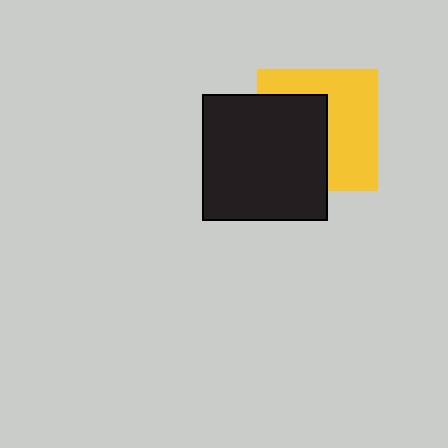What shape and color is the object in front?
The object in front is a black rectangle.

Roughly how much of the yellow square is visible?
About half of it is visible (roughly 53%).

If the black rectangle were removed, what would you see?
You would see the complete yellow square.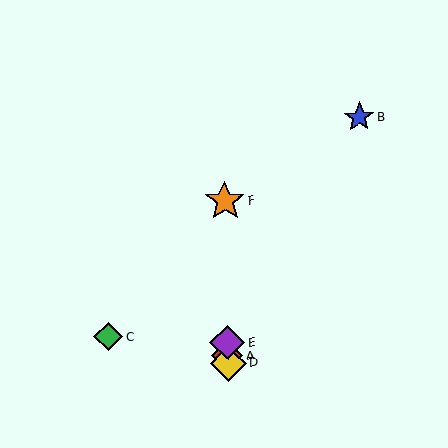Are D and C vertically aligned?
No, D is at x≈228 and C is at x≈108.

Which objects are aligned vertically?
Objects A, D, E, F are aligned vertically.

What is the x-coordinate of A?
Object A is at x≈228.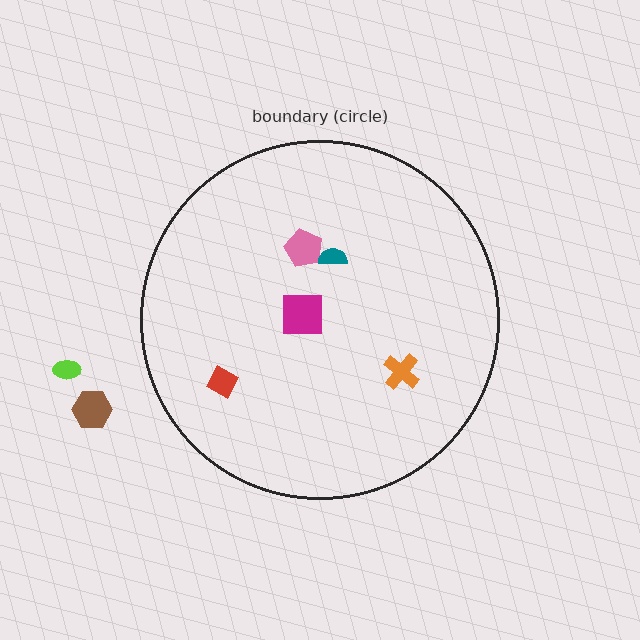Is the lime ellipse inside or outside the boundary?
Outside.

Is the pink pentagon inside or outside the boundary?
Inside.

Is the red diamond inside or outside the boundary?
Inside.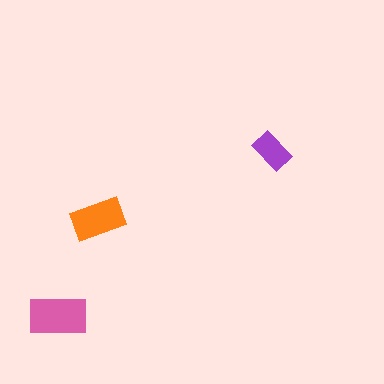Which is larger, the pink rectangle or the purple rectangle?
The pink one.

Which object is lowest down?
The pink rectangle is bottommost.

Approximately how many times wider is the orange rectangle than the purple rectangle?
About 1.5 times wider.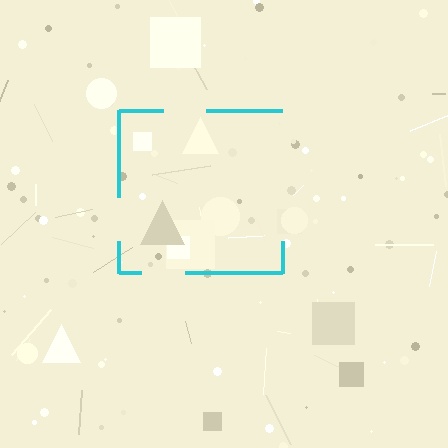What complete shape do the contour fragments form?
The contour fragments form a square.